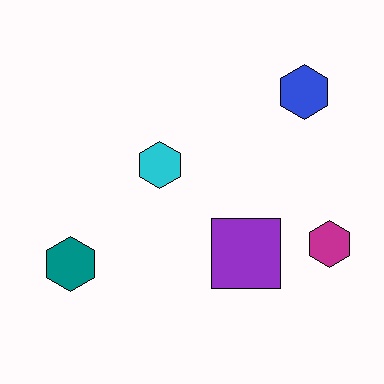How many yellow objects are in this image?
There are no yellow objects.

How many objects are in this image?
There are 5 objects.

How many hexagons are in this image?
There are 4 hexagons.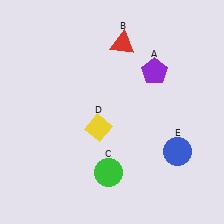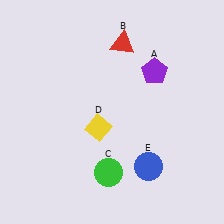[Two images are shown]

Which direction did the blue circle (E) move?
The blue circle (E) moved left.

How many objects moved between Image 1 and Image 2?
1 object moved between the two images.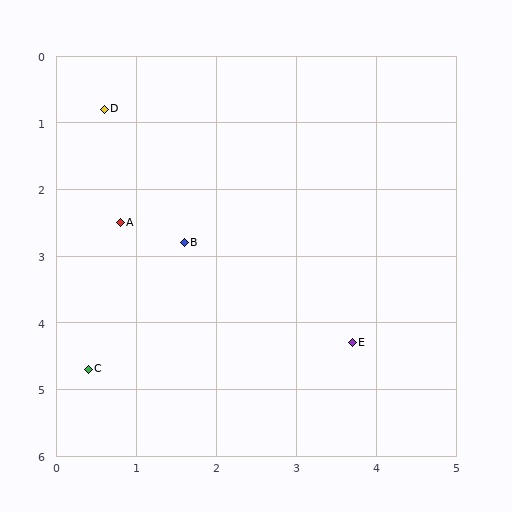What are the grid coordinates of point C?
Point C is at approximately (0.4, 4.7).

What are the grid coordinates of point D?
Point D is at approximately (0.6, 0.8).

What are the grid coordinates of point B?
Point B is at approximately (1.6, 2.8).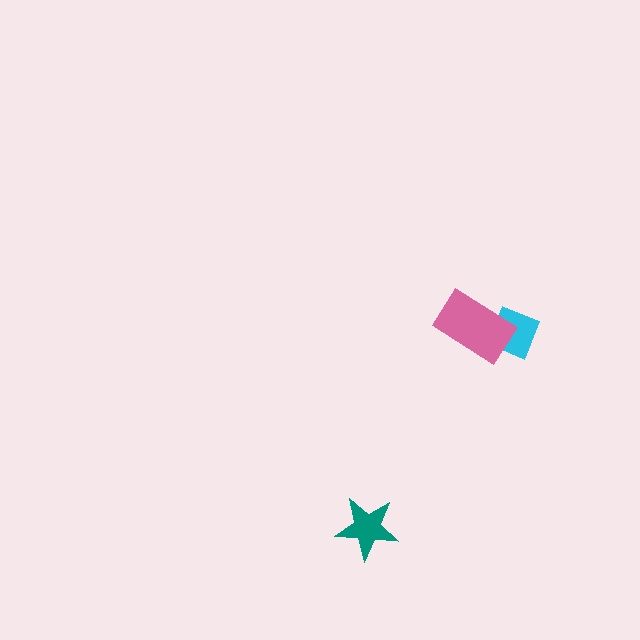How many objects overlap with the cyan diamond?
1 object overlaps with the cyan diamond.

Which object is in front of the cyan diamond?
The pink rectangle is in front of the cyan diamond.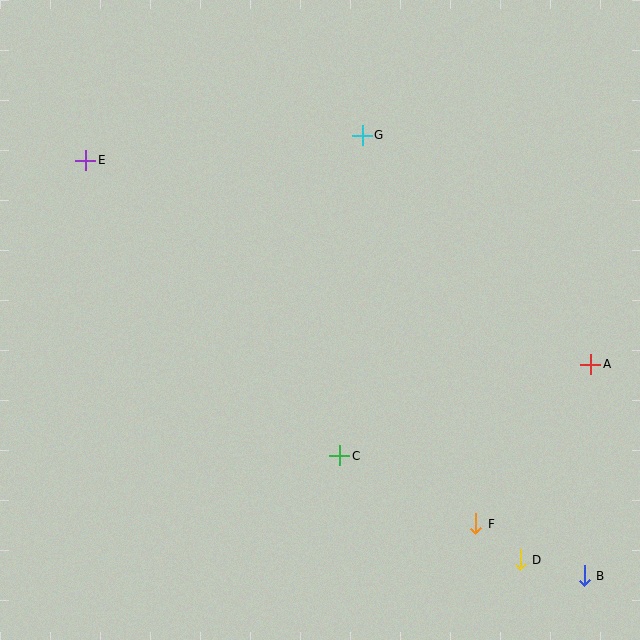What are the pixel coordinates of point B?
Point B is at (584, 576).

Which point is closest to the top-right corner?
Point G is closest to the top-right corner.